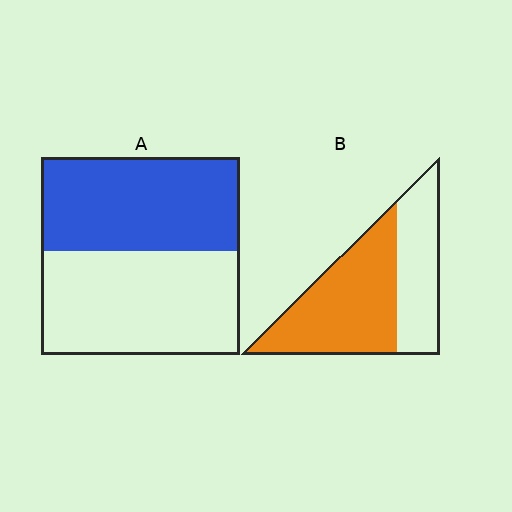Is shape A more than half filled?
Roughly half.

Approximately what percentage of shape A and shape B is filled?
A is approximately 45% and B is approximately 60%.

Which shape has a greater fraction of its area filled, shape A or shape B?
Shape B.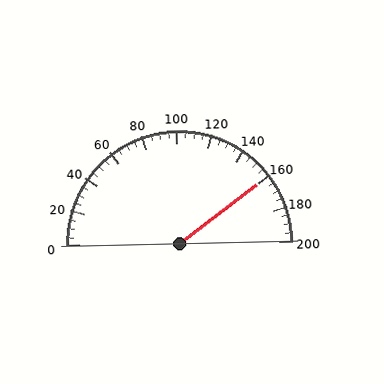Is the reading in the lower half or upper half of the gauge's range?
The reading is in the upper half of the range (0 to 200).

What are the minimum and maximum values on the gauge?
The gauge ranges from 0 to 200.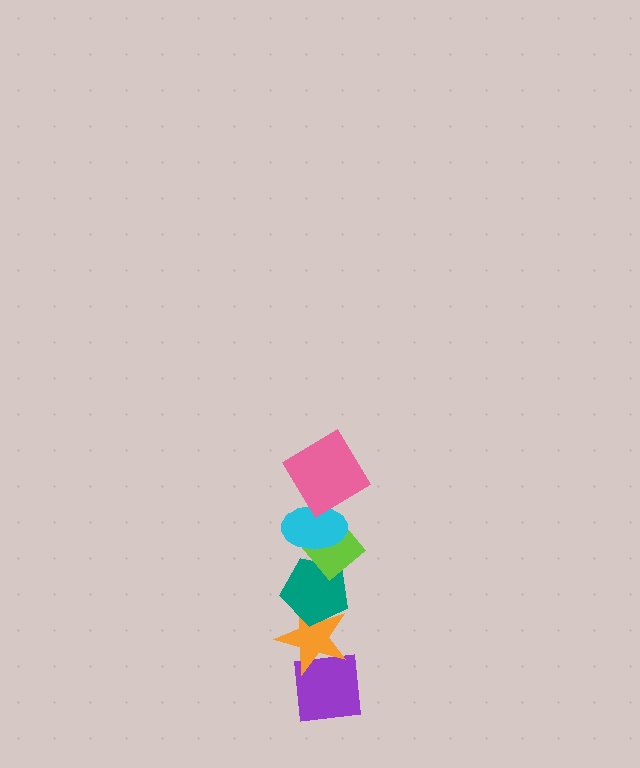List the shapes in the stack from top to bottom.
From top to bottom: the pink diamond, the cyan ellipse, the lime diamond, the teal pentagon, the orange star, the purple square.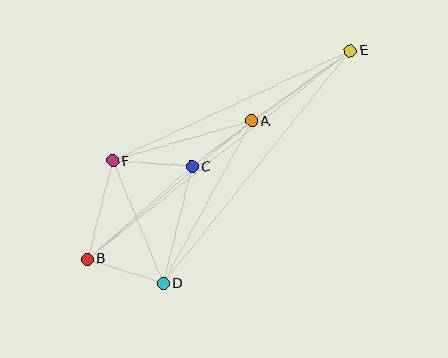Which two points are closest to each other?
Points A and C are closest to each other.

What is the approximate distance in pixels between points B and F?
The distance between B and F is approximately 102 pixels.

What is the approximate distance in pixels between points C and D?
The distance between C and D is approximately 120 pixels.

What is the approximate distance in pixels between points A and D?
The distance between A and D is approximately 185 pixels.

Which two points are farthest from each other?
Points B and E are farthest from each other.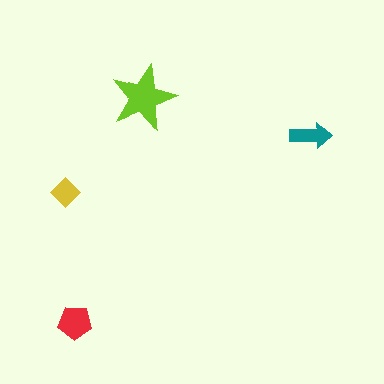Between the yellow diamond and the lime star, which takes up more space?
The lime star.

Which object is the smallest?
The yellow diamond.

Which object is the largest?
The lime star.